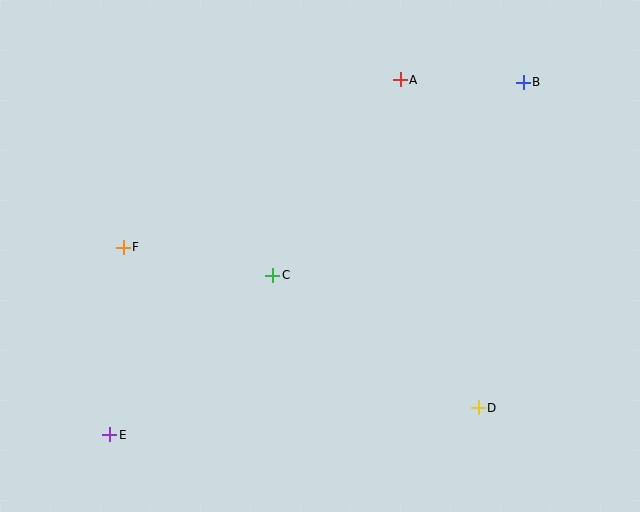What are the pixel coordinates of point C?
Point C is at (273, 275).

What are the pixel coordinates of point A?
Point A is at (400, 80).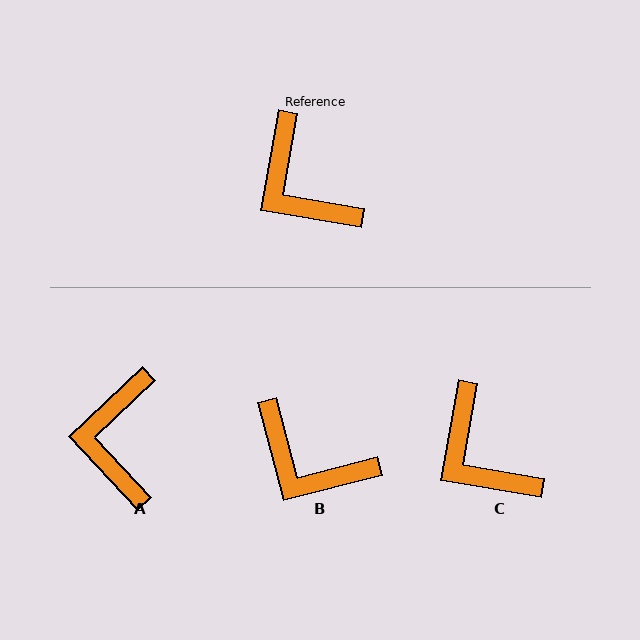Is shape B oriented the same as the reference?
No, it is off by about 25 degrees.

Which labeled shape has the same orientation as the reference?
C.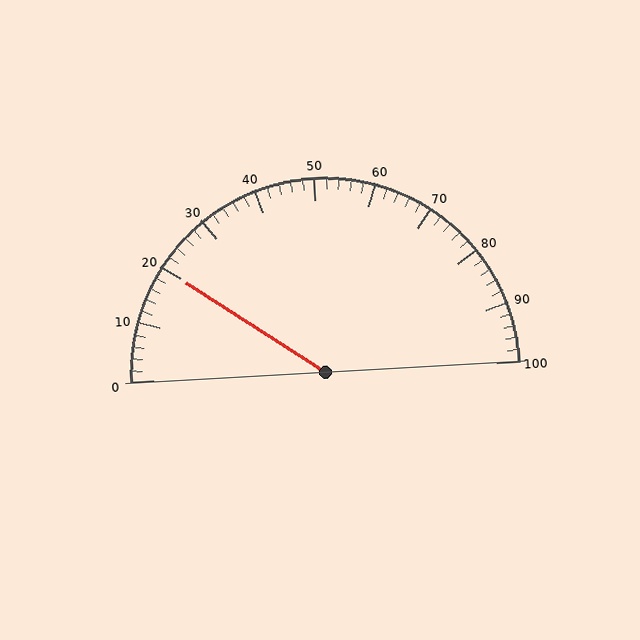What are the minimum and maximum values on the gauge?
The gauge ranges from 0 to 100.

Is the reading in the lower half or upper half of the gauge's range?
The reading is in the lower half of the range (0 to 100).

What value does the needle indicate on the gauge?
The needle indicates approximately 20.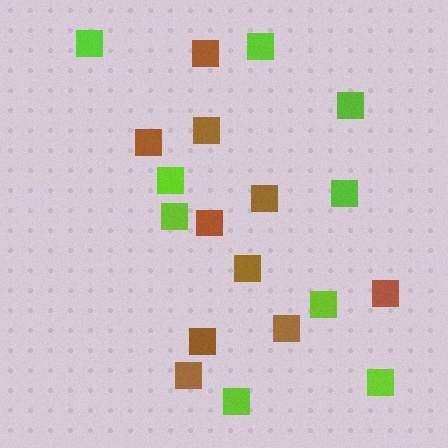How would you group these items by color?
There are 2 groups: one group of brown squares (10) and one group of lime squares (9).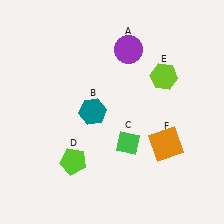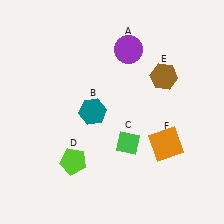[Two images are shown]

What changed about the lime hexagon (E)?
In Image 1, E is lime. In Image 2, it changed to brown.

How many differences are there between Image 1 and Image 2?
There is 1 difference between the two images.